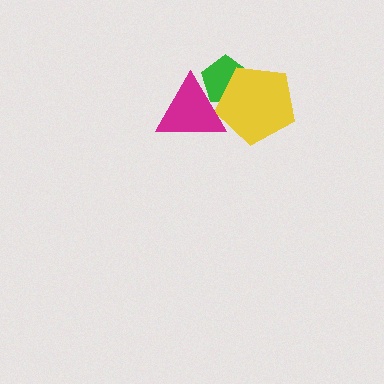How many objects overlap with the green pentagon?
2 objects overlap with the green pentagon.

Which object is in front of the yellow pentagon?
The magenta triangle is in front of the yellow pentagon.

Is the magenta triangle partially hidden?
No, no other shape covers it.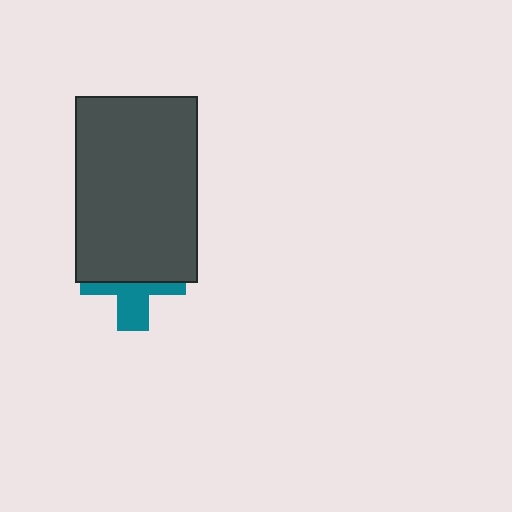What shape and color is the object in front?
The object in front is a dark gray rectangle.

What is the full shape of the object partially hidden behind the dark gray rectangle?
The partially hidden object is a teal cross.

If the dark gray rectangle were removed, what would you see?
You would see the complete teal cross.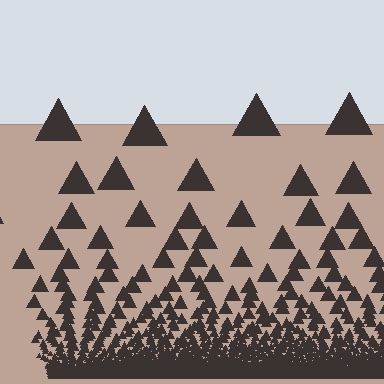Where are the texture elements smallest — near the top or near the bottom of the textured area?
Near the bottom.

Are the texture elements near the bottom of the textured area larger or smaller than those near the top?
Smaller. The gradient is inverted — elements near the bottom are smaller and denser.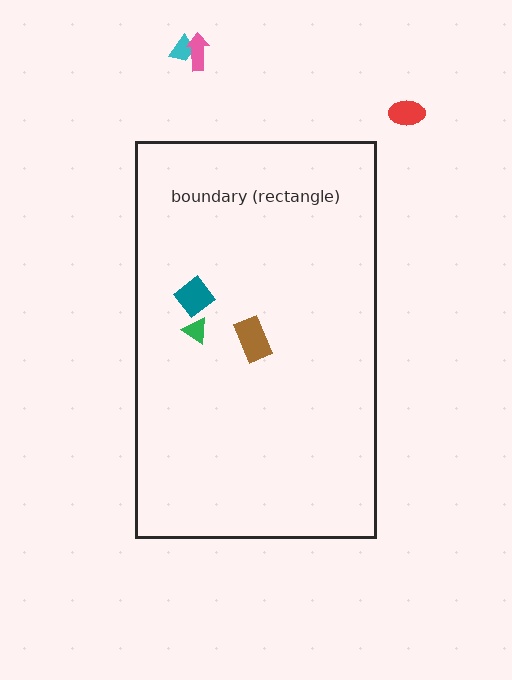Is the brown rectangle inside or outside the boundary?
Inside.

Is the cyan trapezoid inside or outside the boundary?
Outside.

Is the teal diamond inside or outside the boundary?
Inside.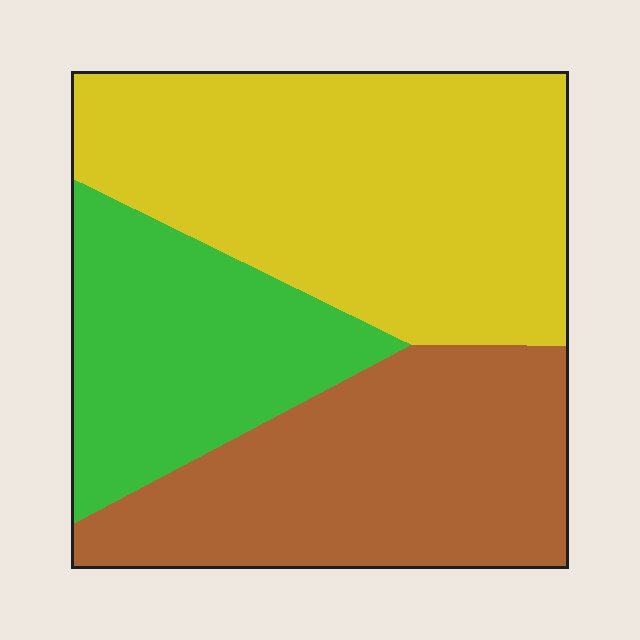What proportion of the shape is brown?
Brown takes up about one third (1/3) of the shape.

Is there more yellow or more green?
Yellow.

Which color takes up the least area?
Green, at roughly 25%.